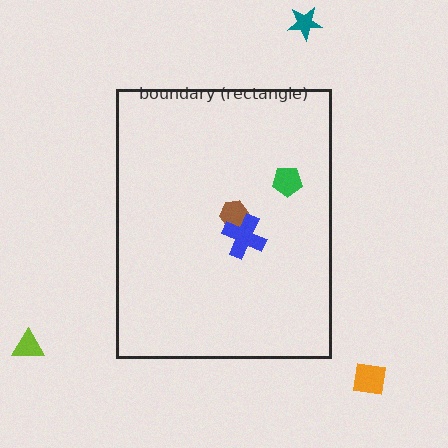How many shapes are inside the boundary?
3 inside, 3 outside.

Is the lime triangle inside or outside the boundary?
Outside.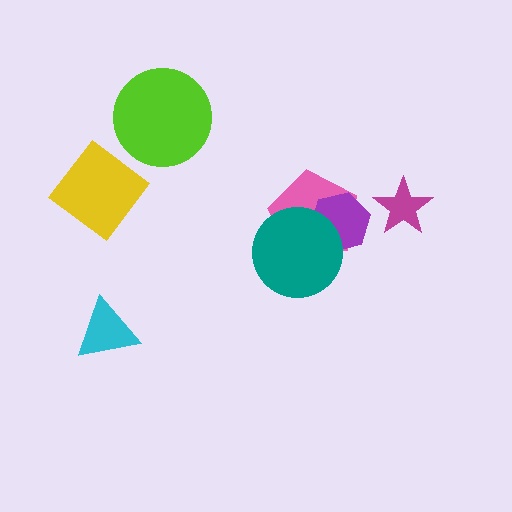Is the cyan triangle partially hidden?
No, no other shape covers it.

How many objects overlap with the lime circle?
0 objects overlap with the lime circle.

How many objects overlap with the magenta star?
0 objects overlap with the magenta star.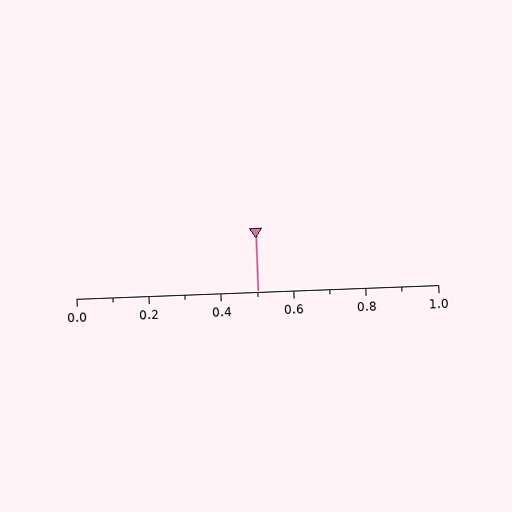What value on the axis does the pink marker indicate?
The marker indicates approximately 0.5.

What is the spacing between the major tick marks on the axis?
The major ticks are spaced 0.2 apart.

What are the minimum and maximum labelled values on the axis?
The axis runs from 0.0 to 1.0.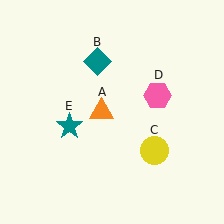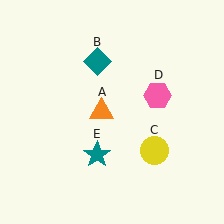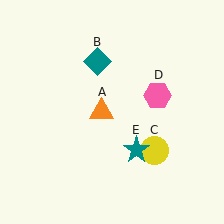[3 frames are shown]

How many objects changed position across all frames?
1 object changed position: teal star (object E).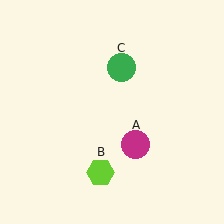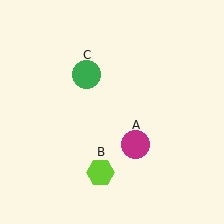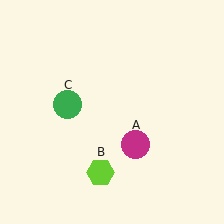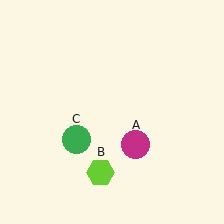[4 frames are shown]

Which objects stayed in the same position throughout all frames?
Magenta circle (object A) and lime hexagon (object B) remained stationary.